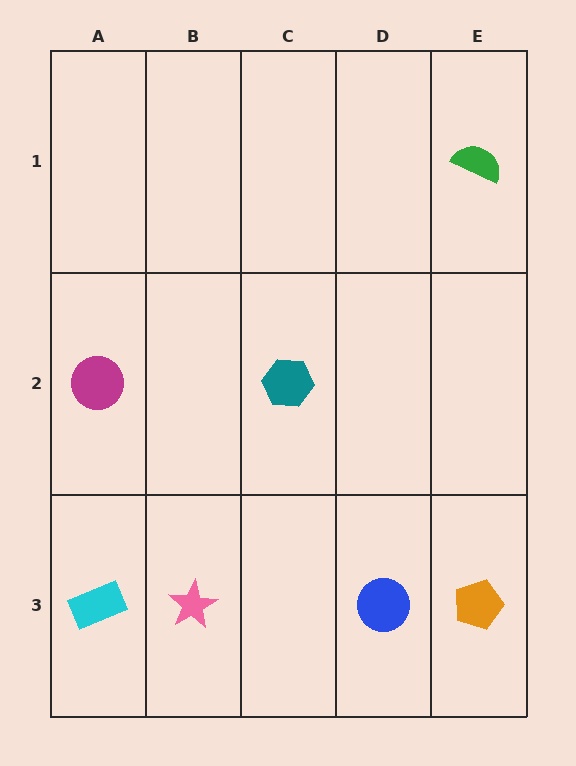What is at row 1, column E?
A green semicircle.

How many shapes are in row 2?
2 shapes.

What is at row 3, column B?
A pink star.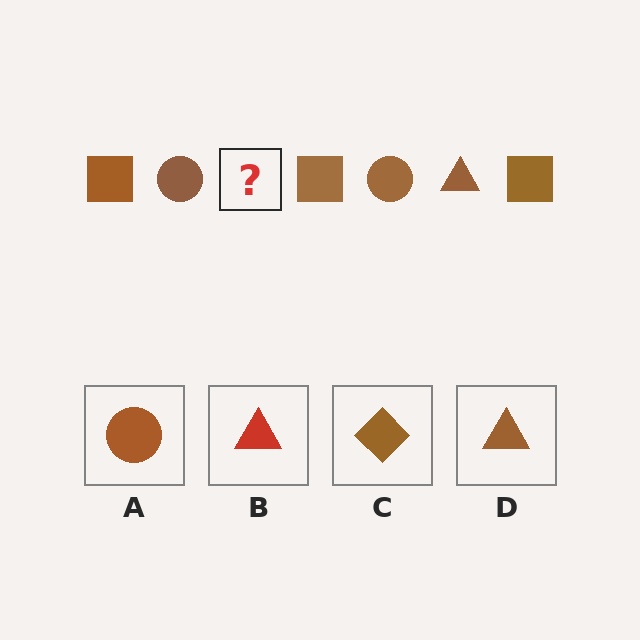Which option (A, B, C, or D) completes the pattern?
D.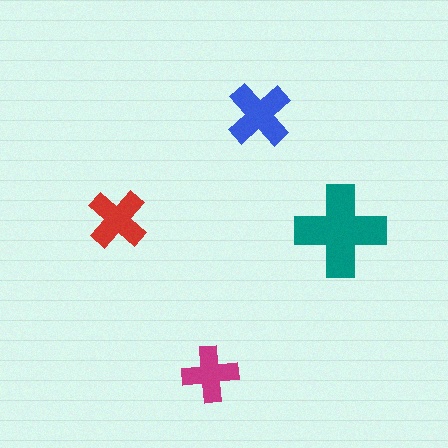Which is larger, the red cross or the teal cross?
The teal one.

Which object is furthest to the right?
The teal cross is rightmost.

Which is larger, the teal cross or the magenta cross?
The teal one.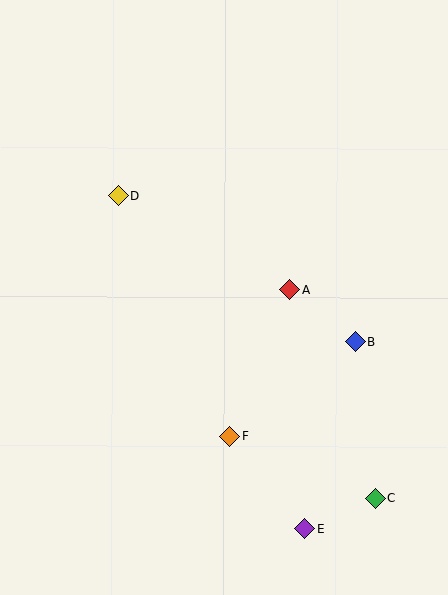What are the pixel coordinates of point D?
Point D is at (119, 195).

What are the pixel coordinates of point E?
Point E is at (305, 529).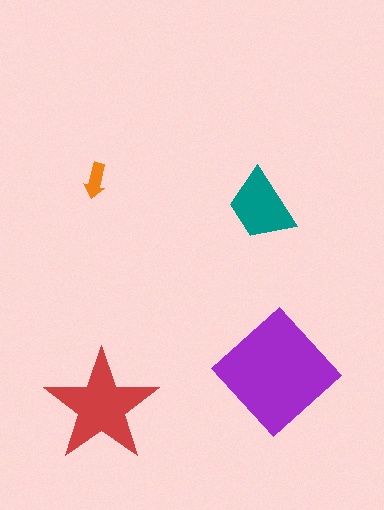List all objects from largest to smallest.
The purple diamond, the red star, the teal trapezoid, the orange arrow.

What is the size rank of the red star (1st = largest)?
2nd.